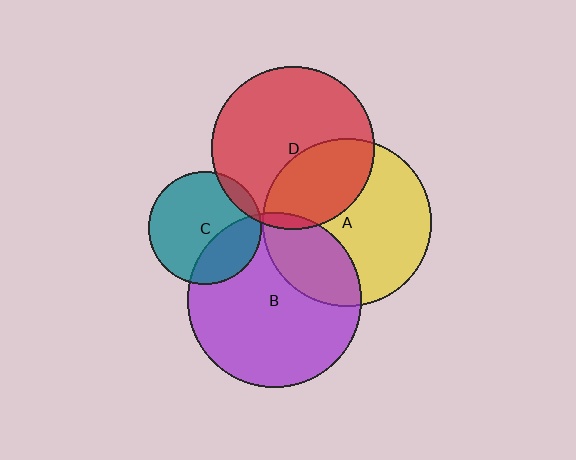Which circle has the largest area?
Circle B (purple).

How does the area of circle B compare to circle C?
Approximately 2.4 times.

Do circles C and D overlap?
Yes.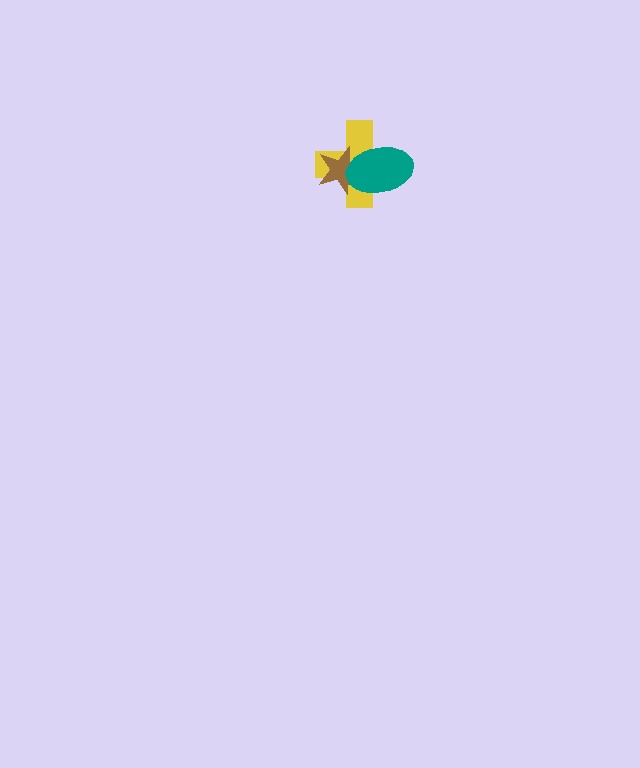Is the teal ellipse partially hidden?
No, no other shape covers it.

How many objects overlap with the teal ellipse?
2 objects overlap with the teal ellipse.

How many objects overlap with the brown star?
2 objects overlap with the brown star.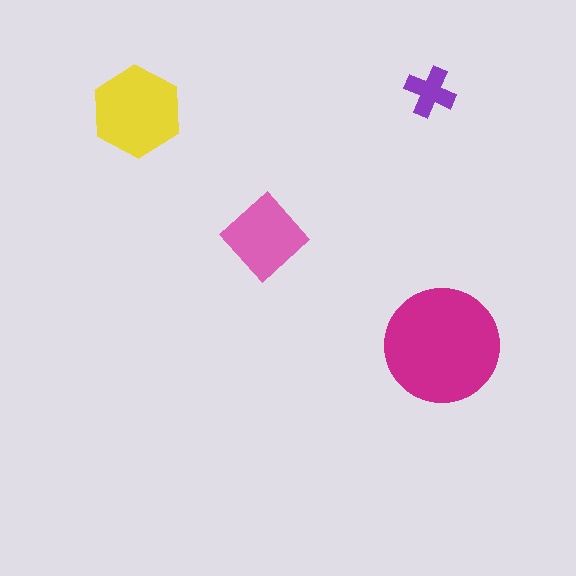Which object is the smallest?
The purple cross.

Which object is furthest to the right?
The magenta circle is rightmost.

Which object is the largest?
The magenta circle.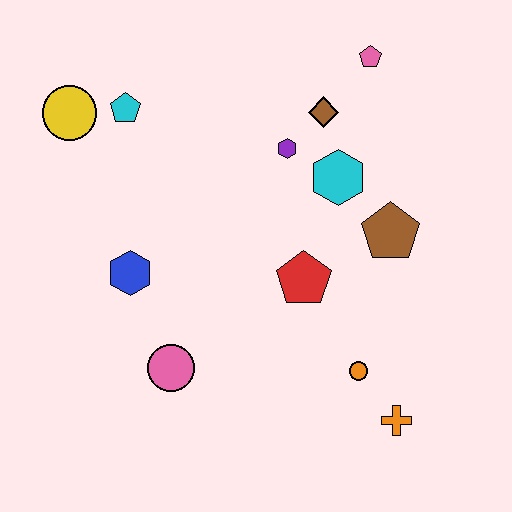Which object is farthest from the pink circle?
The pink pentagon is farthest from the pink circle.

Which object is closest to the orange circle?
The orange cross is closest to the orange circle.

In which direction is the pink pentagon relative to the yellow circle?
The pink pentagon is to the right of the yellow circle.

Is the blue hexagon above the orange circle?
Yes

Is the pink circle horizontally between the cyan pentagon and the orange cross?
Yes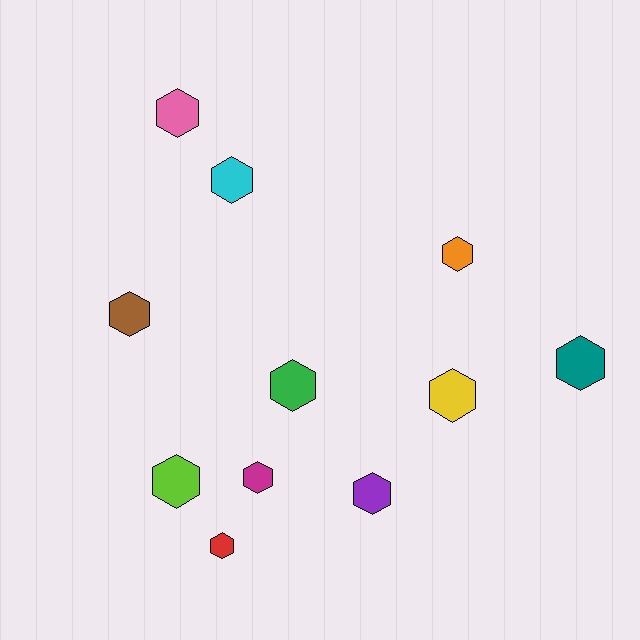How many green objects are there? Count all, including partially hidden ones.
There is 1 green object.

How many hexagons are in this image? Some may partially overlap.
There are 11 hexagons.